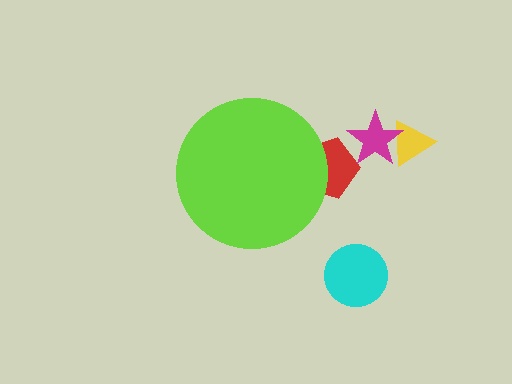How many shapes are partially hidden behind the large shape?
1 shape is partially hidden.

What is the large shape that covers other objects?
A lime circle.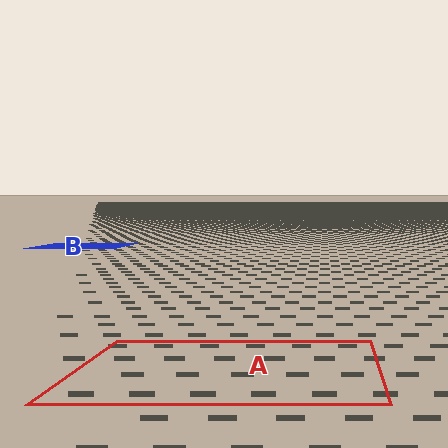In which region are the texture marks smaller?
The texture marks are smaller in region B, because it is farther away.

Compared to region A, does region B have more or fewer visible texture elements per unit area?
Region B has more texture elements per unit area — they are packed more densely because it is farther away.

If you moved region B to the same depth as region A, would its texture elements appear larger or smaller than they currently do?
They would appear larger. At a closer depth, the same texture elements are projected at a bigger on-screen size.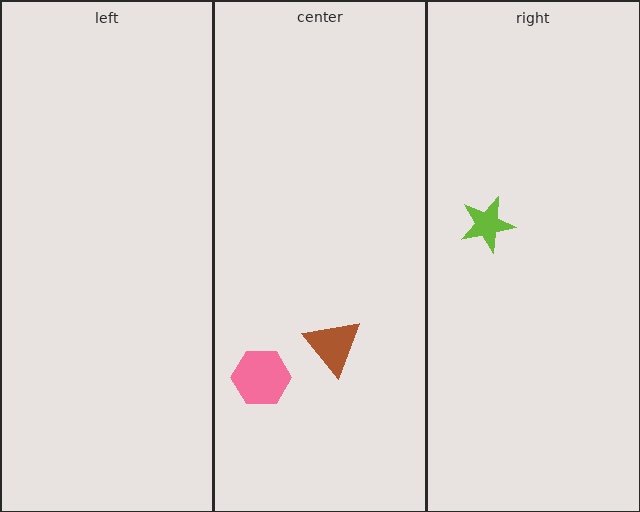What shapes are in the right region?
The lime star.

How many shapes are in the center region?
2.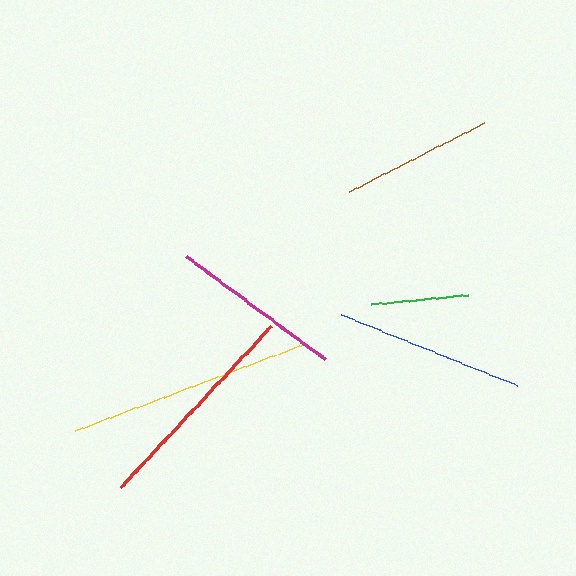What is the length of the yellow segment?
The yellow segment is approximately 247 pixels long.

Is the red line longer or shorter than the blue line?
The red line is longer than the blue line.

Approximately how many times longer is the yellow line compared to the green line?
The yellow line is approximately 2.6 times the length of the green line.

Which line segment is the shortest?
The green line is the shortest at approximately 97 pixels.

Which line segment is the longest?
The yellow line is the longest at approximately 247 pixels.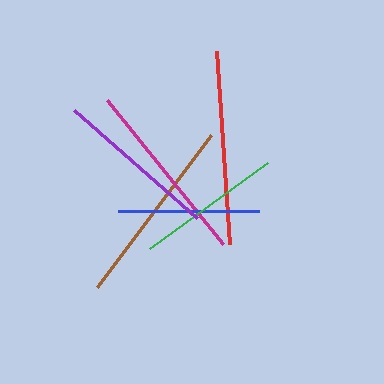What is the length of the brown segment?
The brown segment is approximately 190 pixels long.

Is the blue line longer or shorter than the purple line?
The purple line is longer than the blue line.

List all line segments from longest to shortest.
From longest to shortest: red, brown, magenta, purple, green, blue.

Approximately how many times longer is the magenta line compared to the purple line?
The magenta line is approximately 1.1 times the length of the purple line.